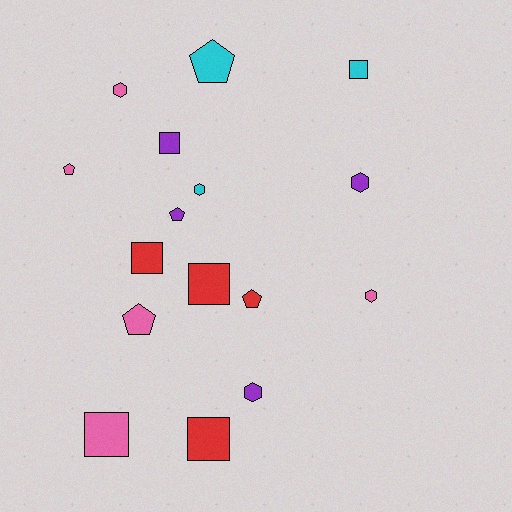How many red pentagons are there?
There is 1 red pentagon.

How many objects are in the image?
There are 16 objects.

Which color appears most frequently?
Pink, with 5 objects.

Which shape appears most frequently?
Square, with 6 objects.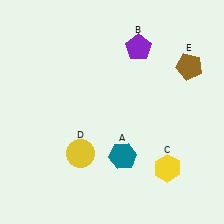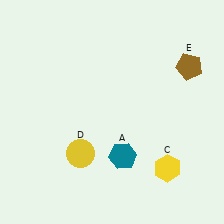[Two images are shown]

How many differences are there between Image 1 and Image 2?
There is 1 difference between the two images.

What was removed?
The purple pentagon (B) was removed in Image 2.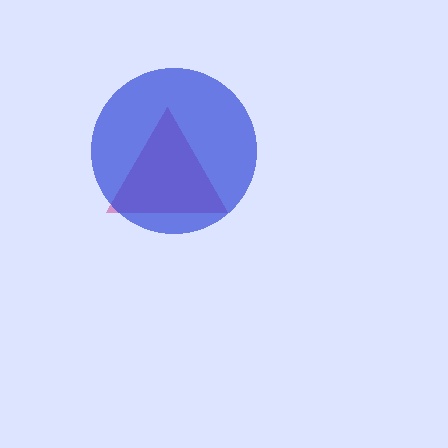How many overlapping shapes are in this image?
There are 2 overlapping shapes in the image.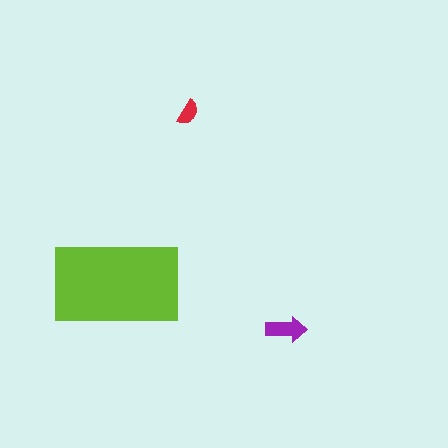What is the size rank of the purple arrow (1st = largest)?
2nd.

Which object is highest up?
The red semicircle is topmost.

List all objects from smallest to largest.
The red semicircle, the purple arrow, the lime rectangle.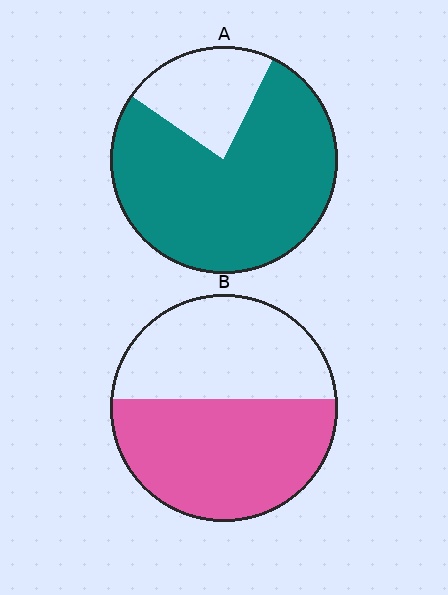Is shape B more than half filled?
Yes.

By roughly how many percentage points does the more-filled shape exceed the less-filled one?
By roughly 25 percentage points (A over B).